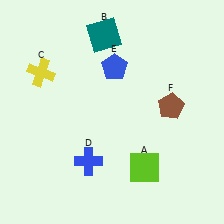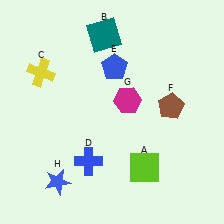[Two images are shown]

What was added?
A magenta hexagon (G), a blue star (H) were added in Image 2.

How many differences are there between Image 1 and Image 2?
There are 2 differences between the two images.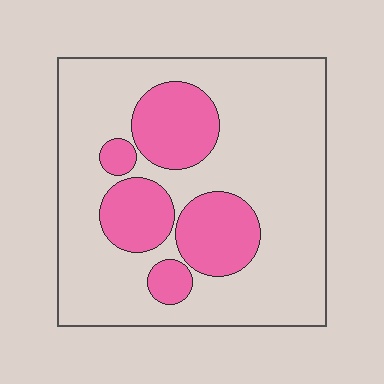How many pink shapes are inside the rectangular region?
5.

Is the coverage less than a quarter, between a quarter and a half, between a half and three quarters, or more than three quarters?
Between a quarter and a half.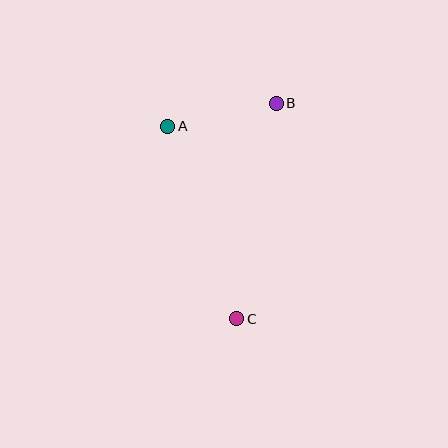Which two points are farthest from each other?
Points B and C are farthest from each other.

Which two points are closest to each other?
Points A and B are closest to each other.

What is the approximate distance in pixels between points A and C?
The distance between A and C is approximately 204 pixels.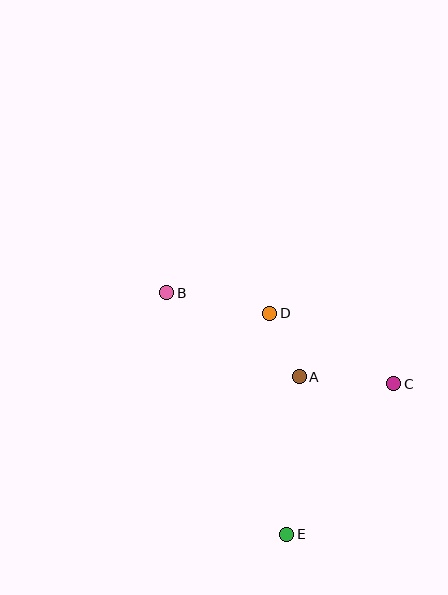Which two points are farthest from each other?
Points B and E are farthest from each other.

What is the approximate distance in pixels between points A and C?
The distance between A and C is approximately 95 pixels.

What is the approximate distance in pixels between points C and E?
The distance between C and E is approximately 185 pixels.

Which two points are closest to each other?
Points A and D are closest to each other.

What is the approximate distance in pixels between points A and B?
The distance between A and B is approximately 157 pixels.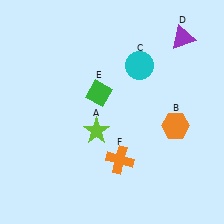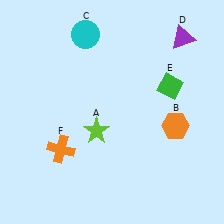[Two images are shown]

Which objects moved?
The objects that moved are: the cyan circle (C), the green diamond (E), the orange cross (F).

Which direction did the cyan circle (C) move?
The cyan circle (C) moved left.